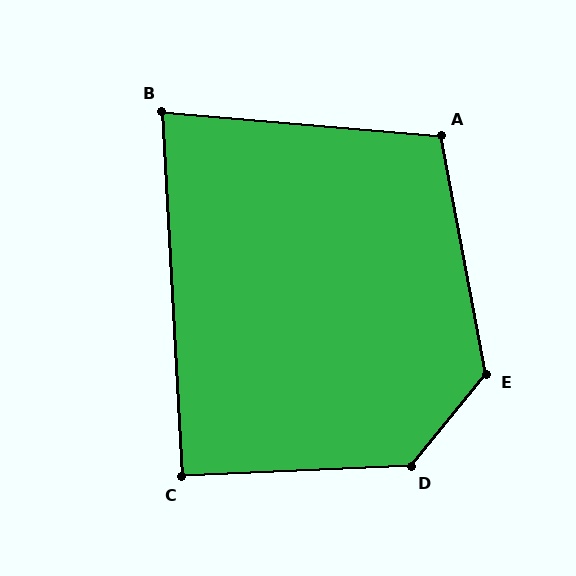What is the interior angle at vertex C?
Approximately 90 degrees (approximately right).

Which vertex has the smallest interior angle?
B, at approximately 82 degrees.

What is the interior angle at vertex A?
Approximately 105 degrees (obtuse).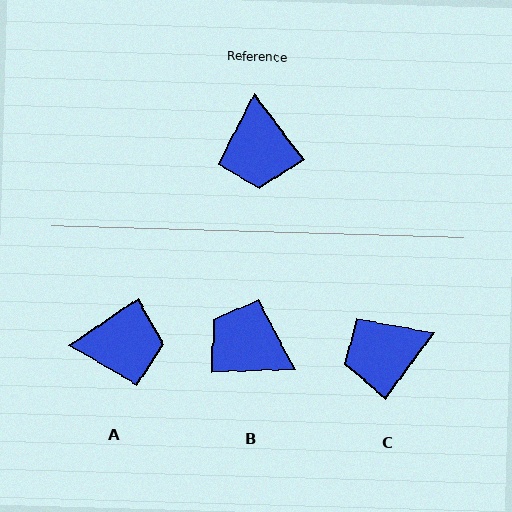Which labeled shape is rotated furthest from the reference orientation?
B, about 125 degrees away.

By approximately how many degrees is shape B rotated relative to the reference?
Approximately 125 degrees clockwise.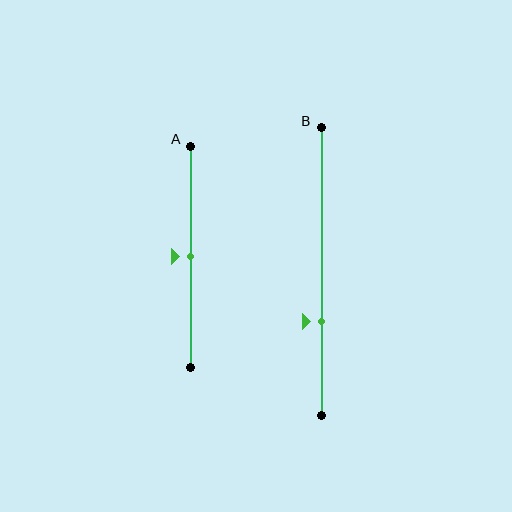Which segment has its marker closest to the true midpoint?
Segment A has its marker closest to the true midpoint.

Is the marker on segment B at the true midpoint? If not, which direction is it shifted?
No, the marker on segment B is shifted downward by about 18% of the segment length.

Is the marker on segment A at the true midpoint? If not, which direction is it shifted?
Yes, the marker on segment A is at the true midpoint.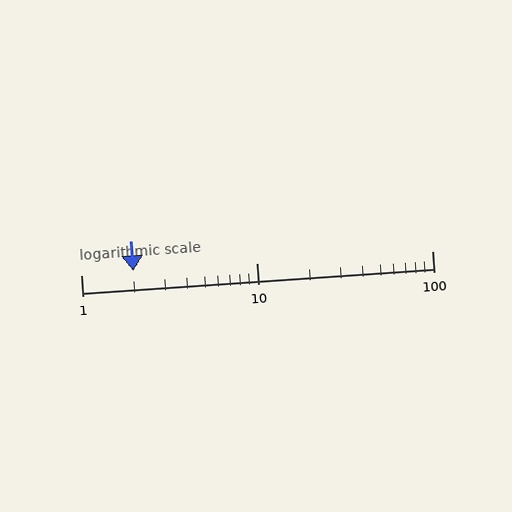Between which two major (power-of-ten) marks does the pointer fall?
The pointer is between 1 and 10.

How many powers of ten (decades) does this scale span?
The scale spans 2 decades, from 1 to 100.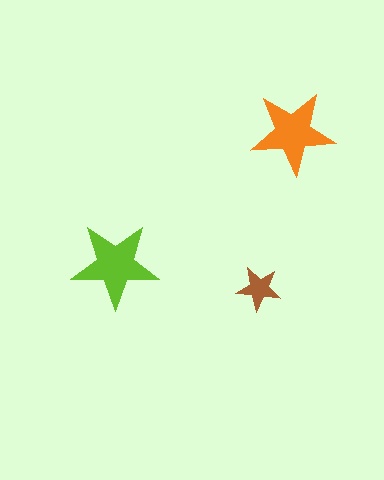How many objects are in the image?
There are 3 objects in the image.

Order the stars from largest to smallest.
the lime one, the orange one, the brown one.